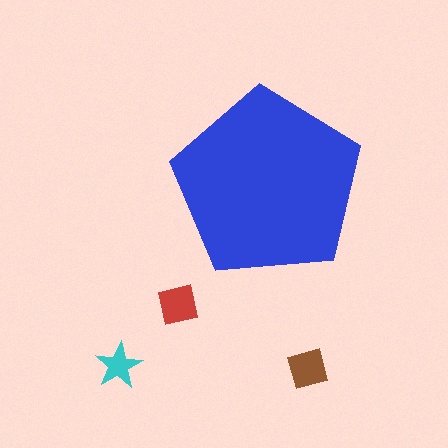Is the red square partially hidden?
No, the red square is fully visible.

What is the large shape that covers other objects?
A blue pentagon.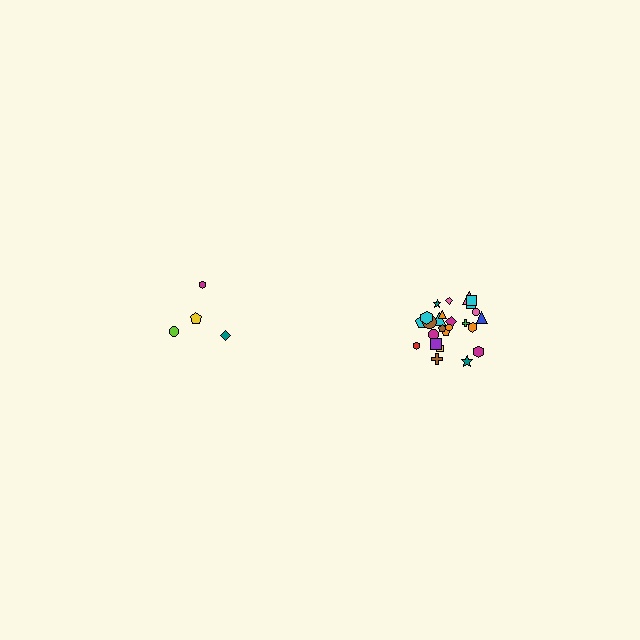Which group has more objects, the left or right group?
The right group.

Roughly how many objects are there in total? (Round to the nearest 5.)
Roughly 30 objects in total.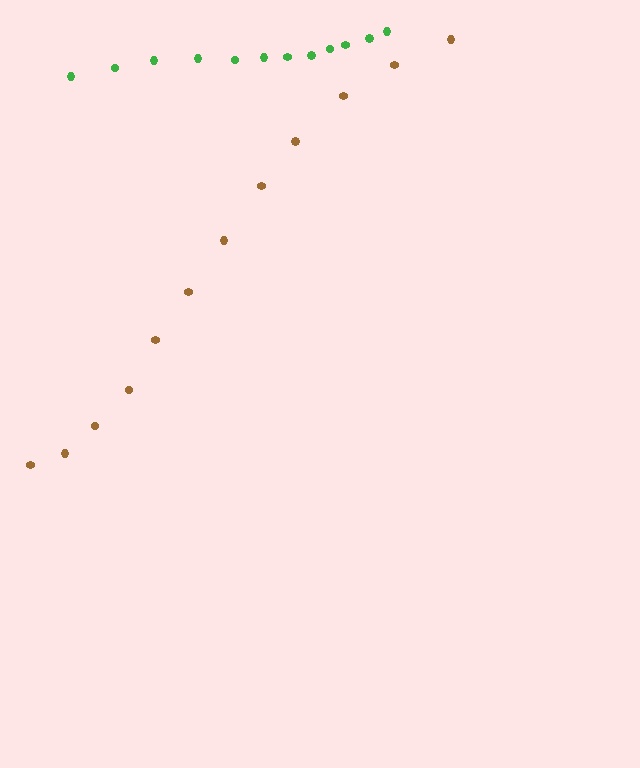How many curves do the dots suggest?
There are 2 distinct paths.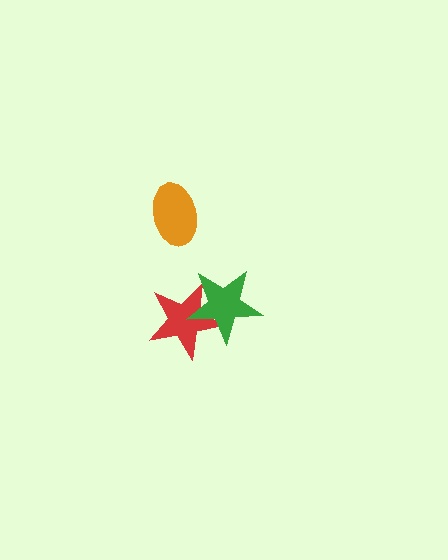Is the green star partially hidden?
No, no other shape covers it.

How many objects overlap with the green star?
1 object overlaps with the green star.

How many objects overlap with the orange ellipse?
0 objects overlap with the orange ellipse.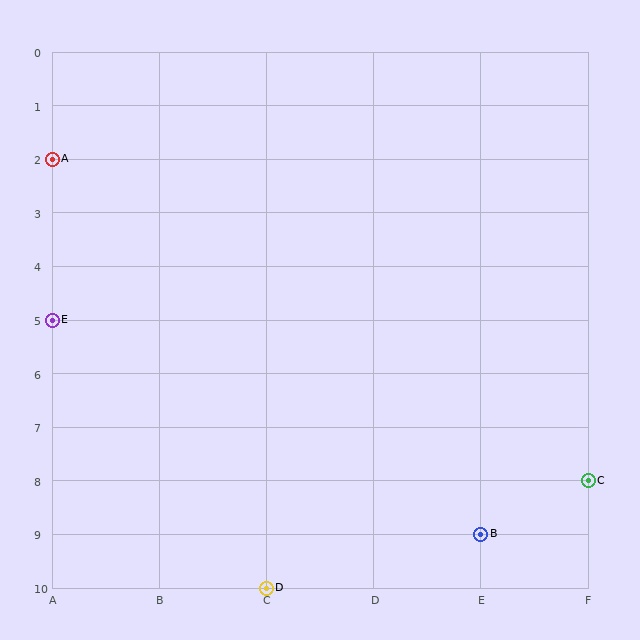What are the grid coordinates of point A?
Point A is at grid coordinates (A, 2).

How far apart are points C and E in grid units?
Points C and E are 5 columns and 3 rows apart (about 5.8 grid units diagonally).